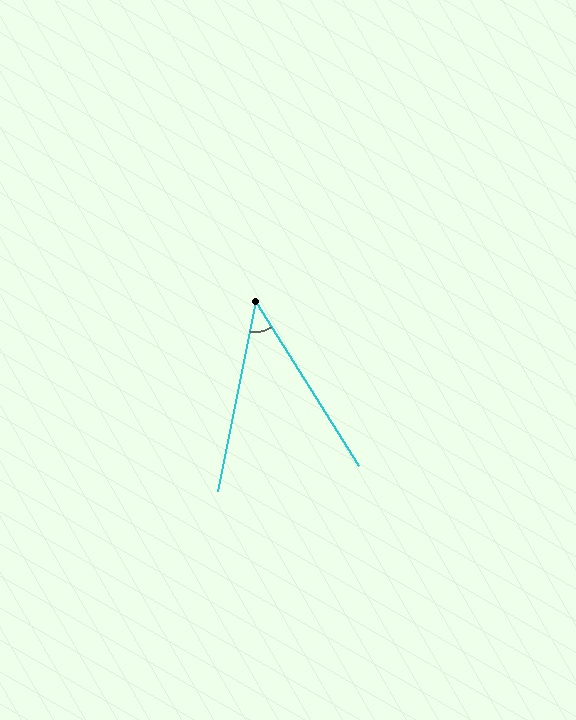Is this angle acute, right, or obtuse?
It is acute.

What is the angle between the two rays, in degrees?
Approximately 43 degrees.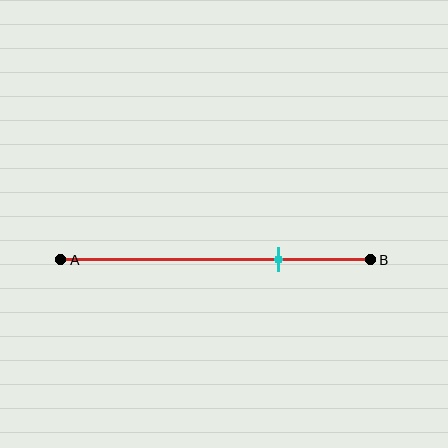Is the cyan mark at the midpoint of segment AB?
No, the mark is at about 70% from A, not at the 50% midpoint.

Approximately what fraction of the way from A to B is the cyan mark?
The cyan mark is approximately 70% of the way from A to B.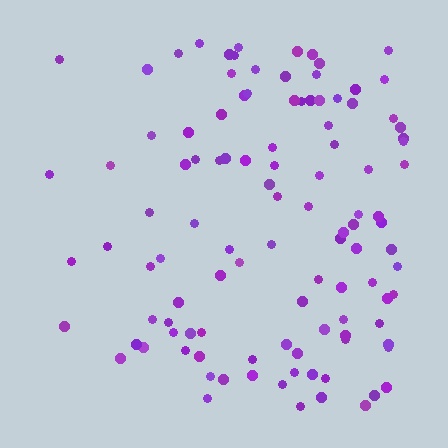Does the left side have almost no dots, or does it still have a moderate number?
Still a moderate number, just noticeably fewer than the right.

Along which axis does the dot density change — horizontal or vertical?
Horizontal.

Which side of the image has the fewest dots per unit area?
The left.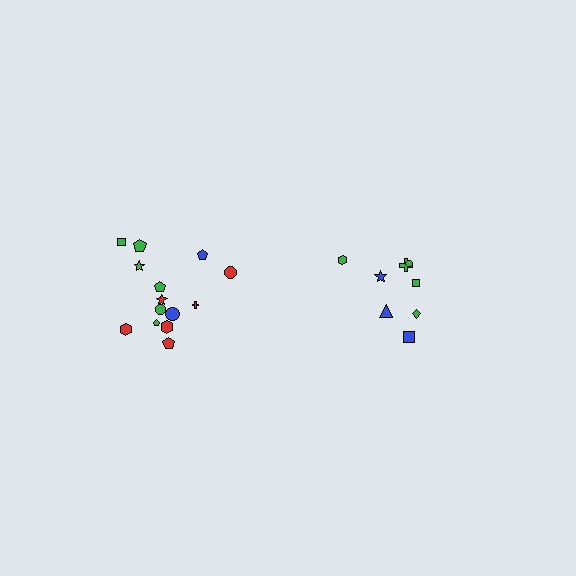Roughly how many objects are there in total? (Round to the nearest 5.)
Roughly 25 objects in total.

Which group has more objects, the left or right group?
The left group.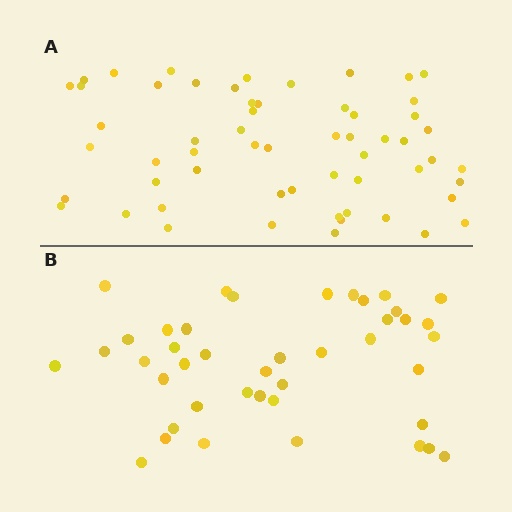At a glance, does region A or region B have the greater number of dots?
Region A (the top region) has more dots.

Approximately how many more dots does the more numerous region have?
Region A has approximately 15 more dots than region B.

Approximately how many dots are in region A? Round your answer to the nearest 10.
About 60 dots. (The exact count is 58, which rounds to 60.)